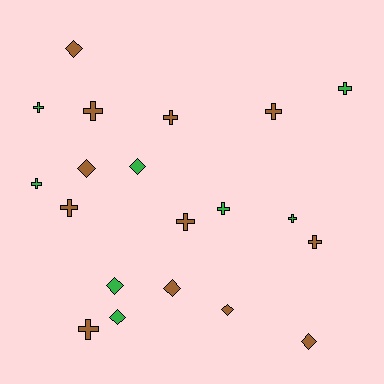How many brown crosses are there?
There are 7 brown crosses.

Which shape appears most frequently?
Cross, with 12 objects.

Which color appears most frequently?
Brown, with 12 objects.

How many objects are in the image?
There are 20 objects.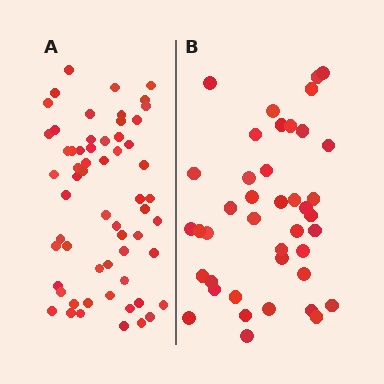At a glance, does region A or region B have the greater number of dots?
Region A (the left region) has more dots.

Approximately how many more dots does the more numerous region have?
Region A has approximately 20 more dots than region B.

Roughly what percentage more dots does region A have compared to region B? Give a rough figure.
About 45% more.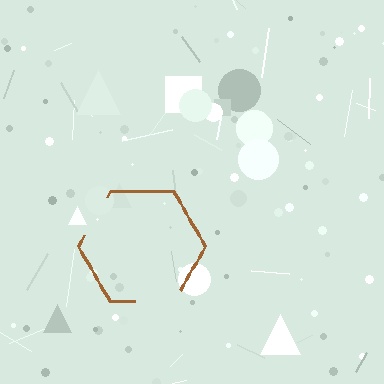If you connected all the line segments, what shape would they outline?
They would outline a hexagon.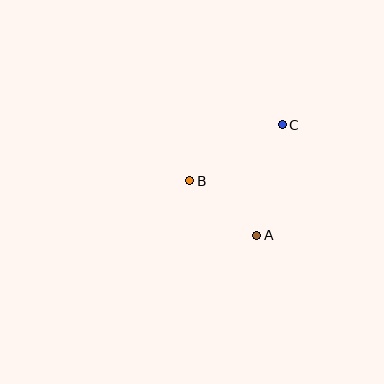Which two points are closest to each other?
Points A and B are closest to each other.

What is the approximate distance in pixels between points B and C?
The distance between B and C is approximately 108 pixels.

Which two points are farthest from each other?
Points A and C are farthest from each other.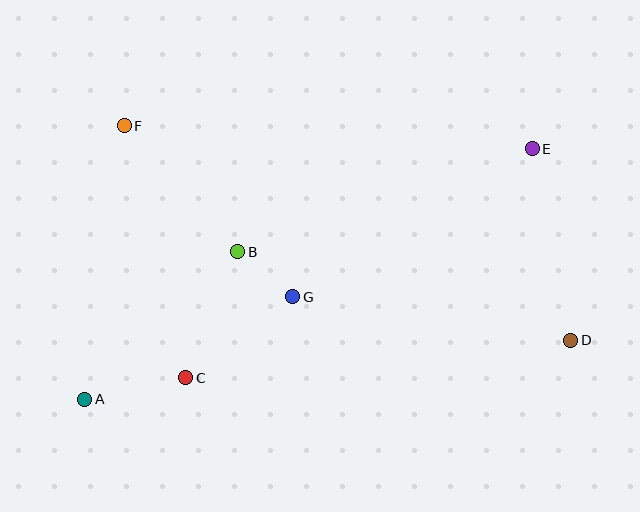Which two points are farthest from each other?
Points A and E are farthest from each other.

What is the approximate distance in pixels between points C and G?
The distance between C and G is approximately 134 pixels.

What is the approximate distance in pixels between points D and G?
The distance between D and G is approximately 281 pixels.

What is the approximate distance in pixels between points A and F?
The distance between A and F is approximately 277 pixels.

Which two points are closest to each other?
Points B and G are closest to each other.